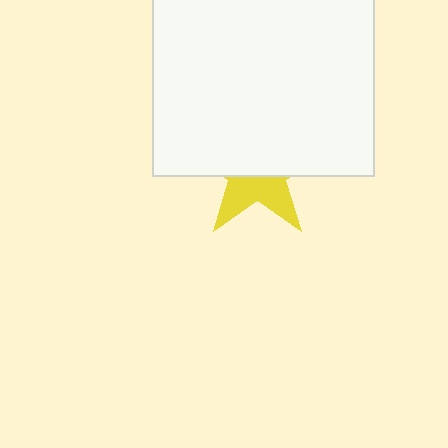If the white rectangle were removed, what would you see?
You would see the complete yellow star.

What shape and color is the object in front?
The object in front is a white rectangle.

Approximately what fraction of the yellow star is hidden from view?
Roughly 61% of the yellow star is hidden behind the white rectangle.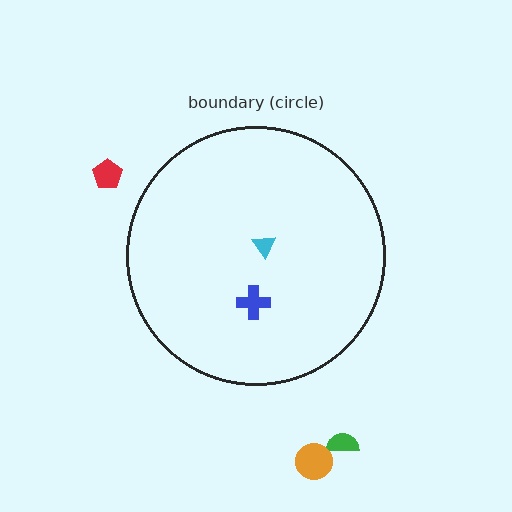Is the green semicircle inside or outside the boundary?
Outside.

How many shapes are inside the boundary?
2 inside, 3 outside.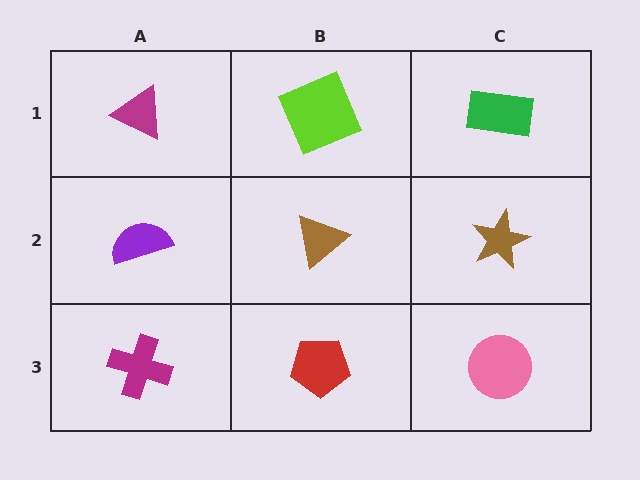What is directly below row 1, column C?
A brown star.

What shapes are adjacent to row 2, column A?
A magenta triangle (row 1, column A), a magenta cross (row 3, column A), a brown triangle (row 2, column B).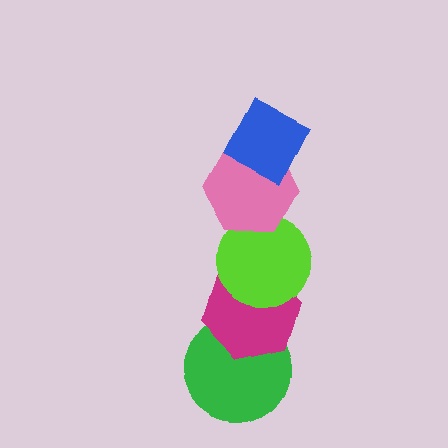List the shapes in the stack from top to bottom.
From top to bottom: the blue diamond, the pink hexagon, the lime circle, the magenta hexagon, the green circle.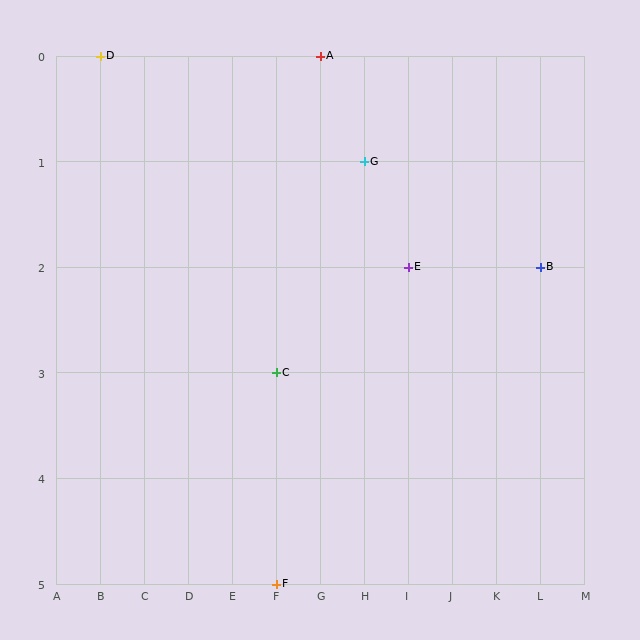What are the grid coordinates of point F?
Point F is at grid coordinates (F, 5).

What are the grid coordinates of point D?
Point D is at grid coordinates (B, 0).